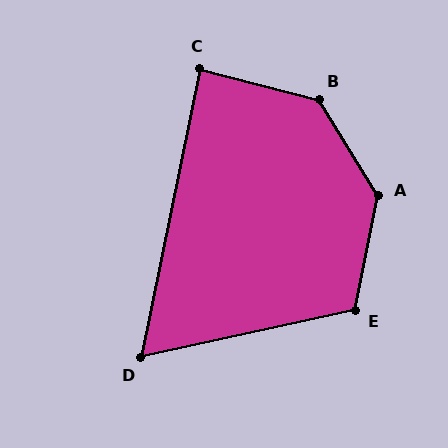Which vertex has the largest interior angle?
A, at approximately 137 degrees.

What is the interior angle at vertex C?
Approximately 87 degrees (approximately right).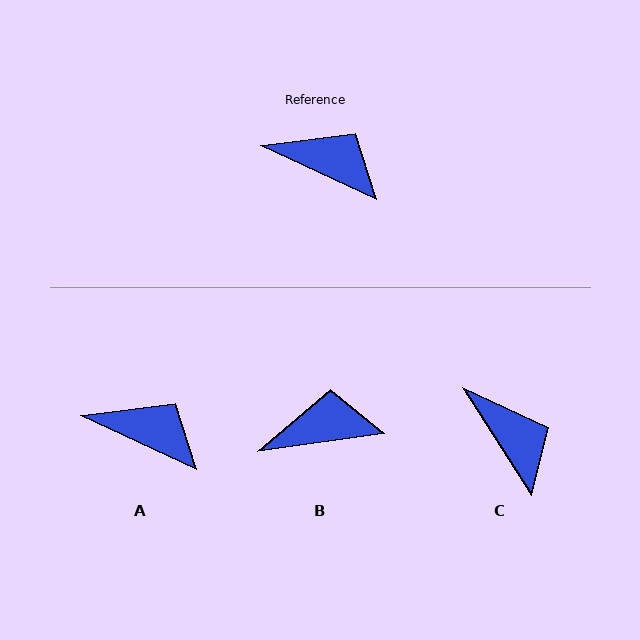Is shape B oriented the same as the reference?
No, it is off by about 33 degrees.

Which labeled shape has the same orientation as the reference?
A.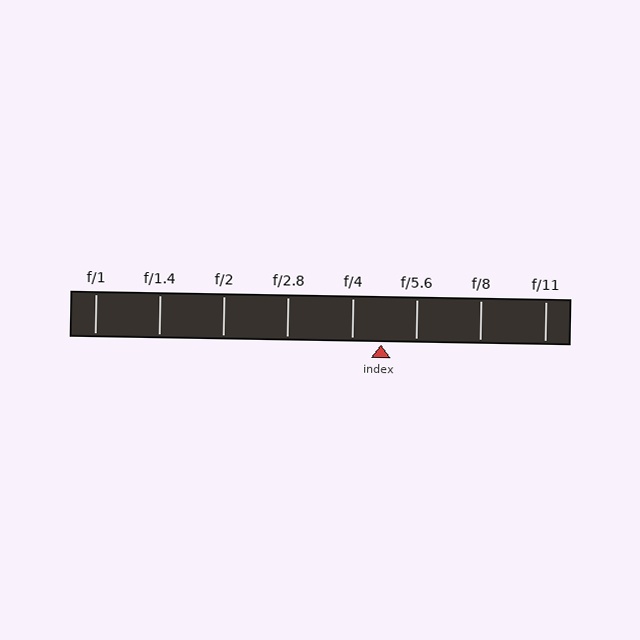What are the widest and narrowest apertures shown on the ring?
The widest aperture shown is f/1 and the narrowest is f/11.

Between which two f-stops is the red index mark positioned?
The index mark is between f/4 and f/5.6.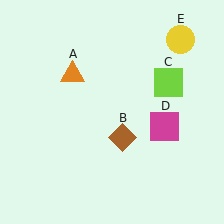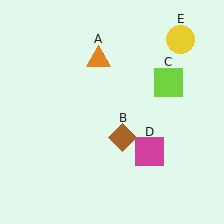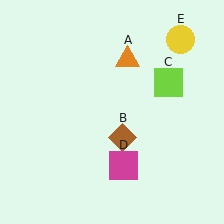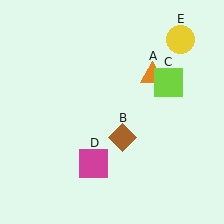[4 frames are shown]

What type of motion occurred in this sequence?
The orange triangle (object A), magenta square (object D) rotated clockwise around the center of the scene.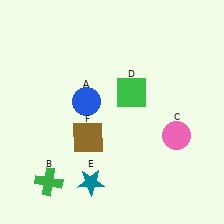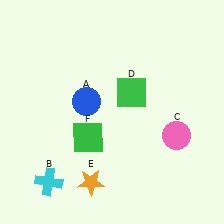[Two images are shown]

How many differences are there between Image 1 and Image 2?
There are 3 differences between the two images.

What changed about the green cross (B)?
In Image 1, B is green. In Image 2, it changed to cyan.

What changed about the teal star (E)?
In Image 1, E is teal. In Image 2, it changed to orange.